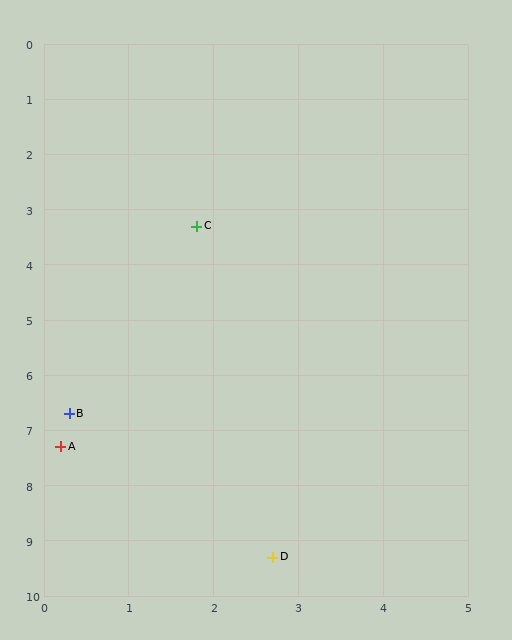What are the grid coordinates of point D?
Point D is at approximately (2.7, 9.3).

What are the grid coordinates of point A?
Point A is at approximately (0.2, 7.3).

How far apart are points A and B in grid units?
Points A and B are about 0.6 grid units apart.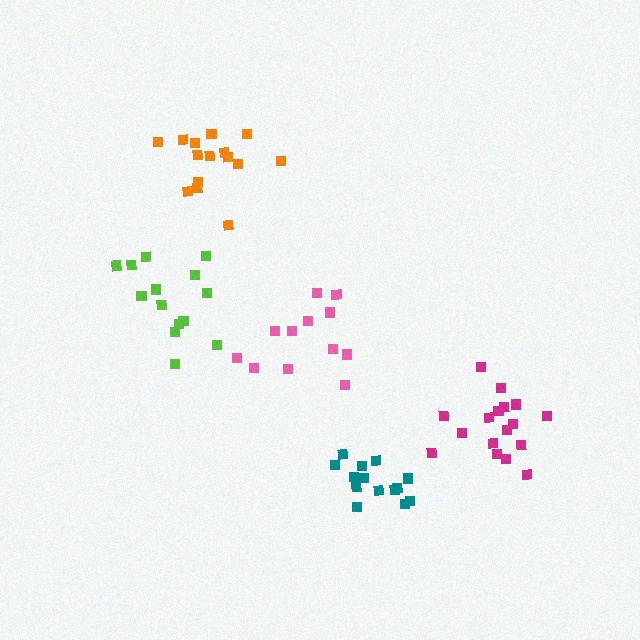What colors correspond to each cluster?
The clusters are colored: teal, pink, orange, magenta, lime.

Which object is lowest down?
The teal cluster is bottommost.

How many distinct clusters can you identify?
There are 5 distinct clusters.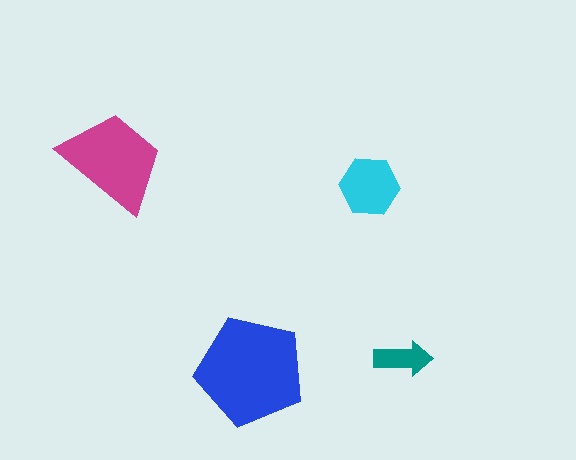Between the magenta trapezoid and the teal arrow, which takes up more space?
The magenta trapezoid.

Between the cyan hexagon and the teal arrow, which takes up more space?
The cyan hexagon.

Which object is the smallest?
The teal arrow.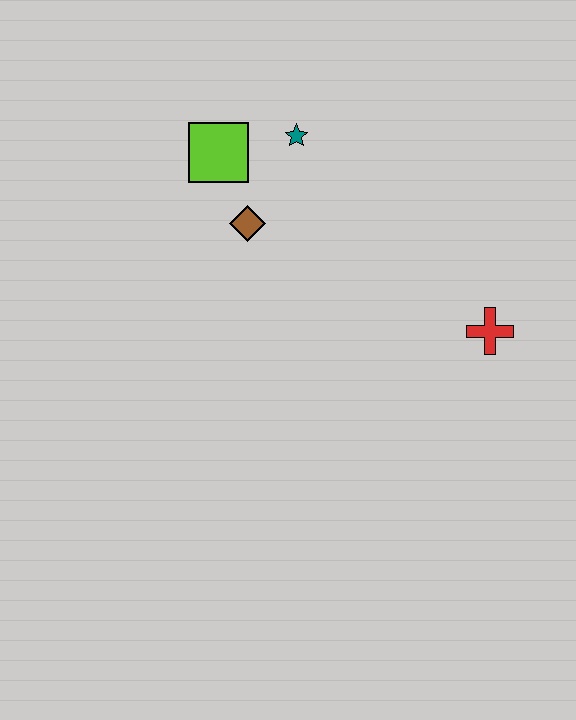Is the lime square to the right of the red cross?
No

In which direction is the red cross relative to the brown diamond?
The red cross is to the right of the brown diamond.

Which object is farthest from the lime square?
The red cross is farthest from the lime square.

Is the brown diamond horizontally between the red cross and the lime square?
Yes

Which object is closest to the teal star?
The lime square is closest to the teal star.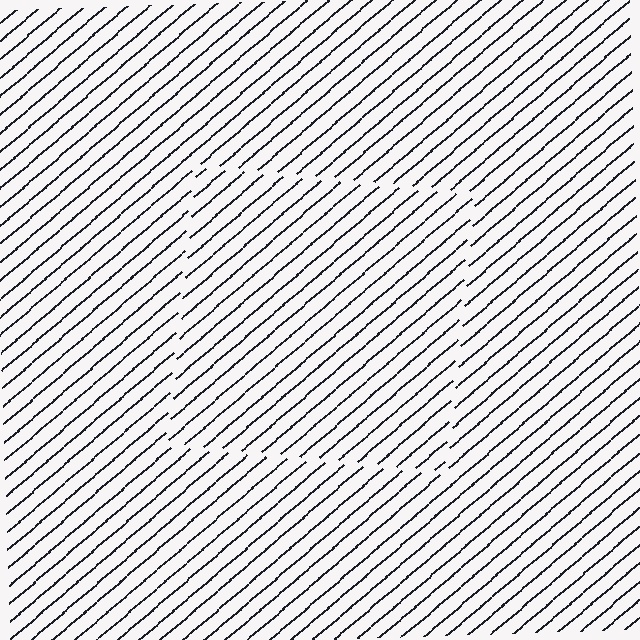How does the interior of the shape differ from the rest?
The interior of the shape contains the same grating, shifted by half a period — the contour is defined by the phase discontinuity where line-ends from the inner and outer gratings abut.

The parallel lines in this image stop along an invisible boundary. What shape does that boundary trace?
An illusory square. The interior of the shape contains the same grating, shifted by half a period — the contour is defined by the phase discontinuity where line-ends from the inner and outer gratings abut.